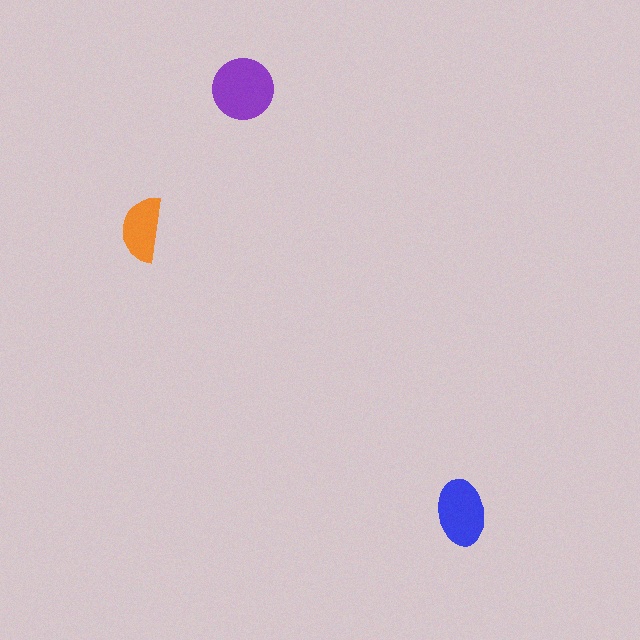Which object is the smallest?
The orange semicircle.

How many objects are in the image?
There are 3 objects in the image.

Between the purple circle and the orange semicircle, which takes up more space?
The purple circle.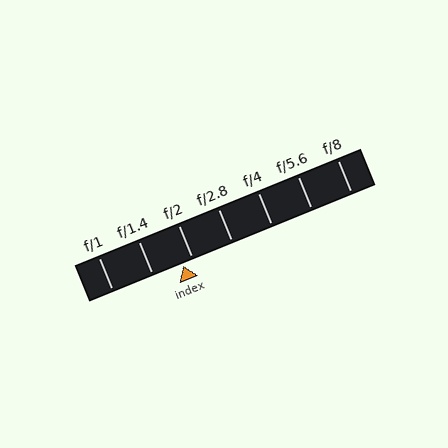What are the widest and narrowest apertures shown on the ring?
The widest aperture shown is f/1 and the narrowest is f/8.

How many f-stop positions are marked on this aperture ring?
There are 7 f-stop positions marked.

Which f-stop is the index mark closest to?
The index mark is closest to f/2.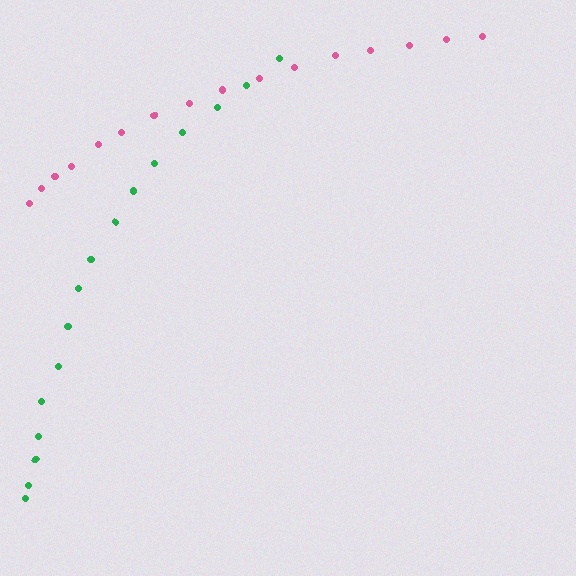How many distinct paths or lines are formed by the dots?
There are 2 distinct paths.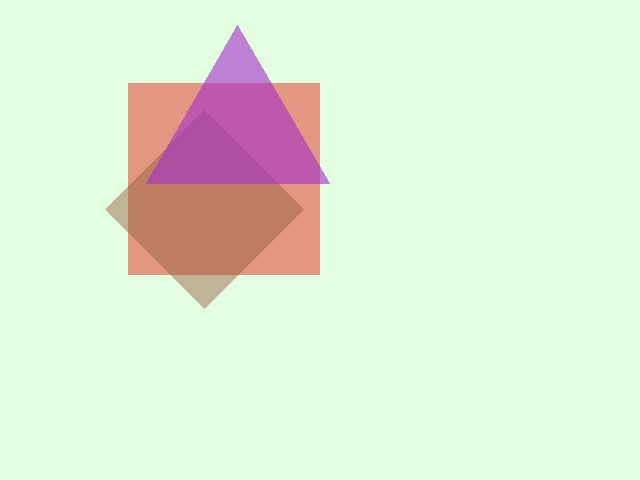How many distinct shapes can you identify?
There are 3 distinct shapes: a red square, a brown diamond, a purple triangle.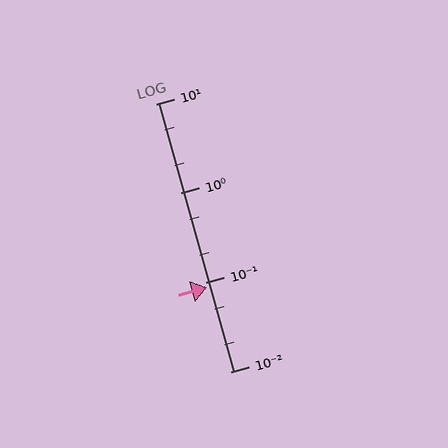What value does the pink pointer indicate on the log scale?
The pointer indicates approximately 0.087.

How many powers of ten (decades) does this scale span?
The scale spans 3 decades, from 0.01 to 10.